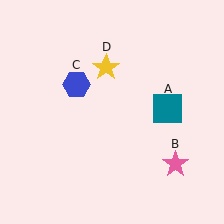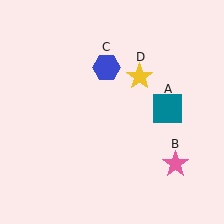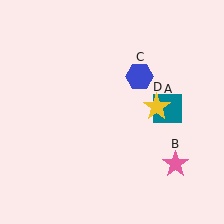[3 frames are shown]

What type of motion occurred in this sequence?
The blue hexagon (object C), yellow star (object D) rotated clockwise around the center of the scene.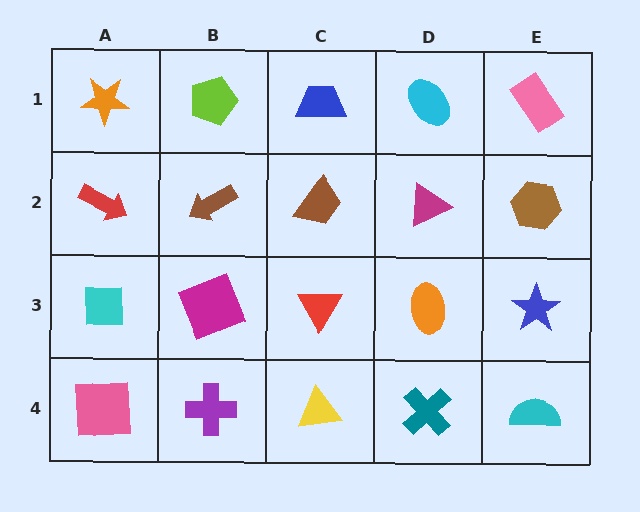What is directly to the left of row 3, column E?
An orange ellipse.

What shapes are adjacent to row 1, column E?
A brown hexagon (row 2, column E), a cyan ellipse (row 1, column D).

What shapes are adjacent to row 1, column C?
A brown trapezoid (row 2, column C), a lime pentagon (row 1, column B), a cyan ellipse (row 1, column D).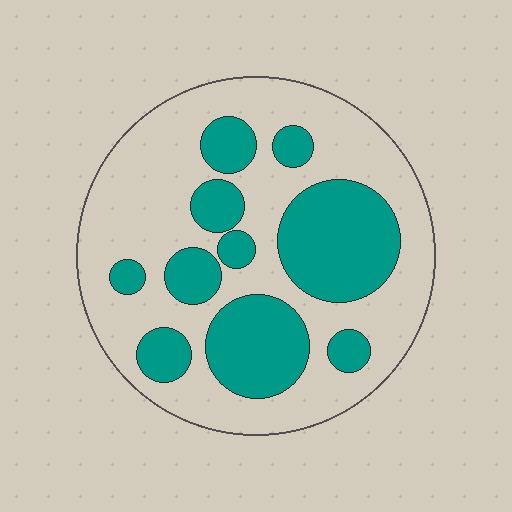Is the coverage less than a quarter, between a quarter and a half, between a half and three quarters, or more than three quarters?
Between a quarter and a half.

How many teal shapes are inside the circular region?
10.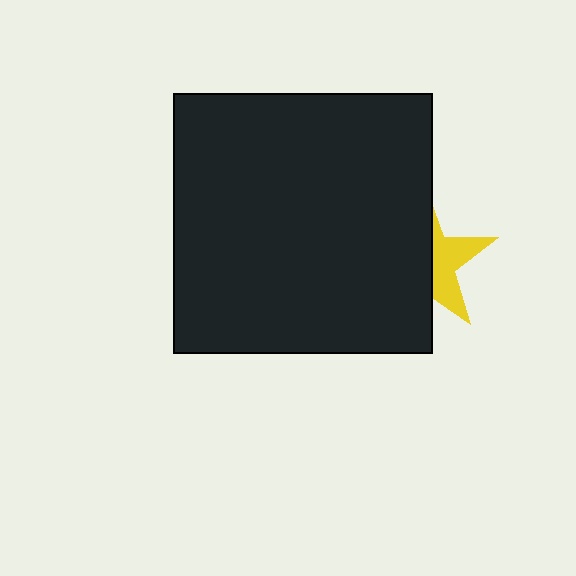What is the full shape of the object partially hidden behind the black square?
The partially hidden object is a yellow star.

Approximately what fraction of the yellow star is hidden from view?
Roughly 62% of the yellow star is hidden behind the black square.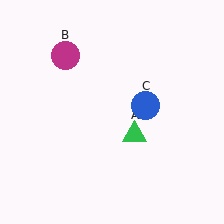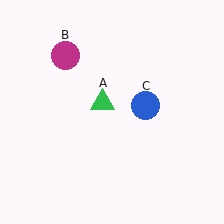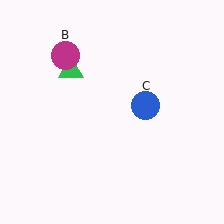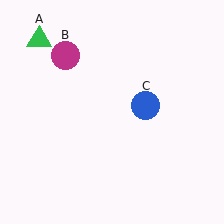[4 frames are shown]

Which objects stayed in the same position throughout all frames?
Magenta circle (object B) and blue circle (object C) remained stationary.